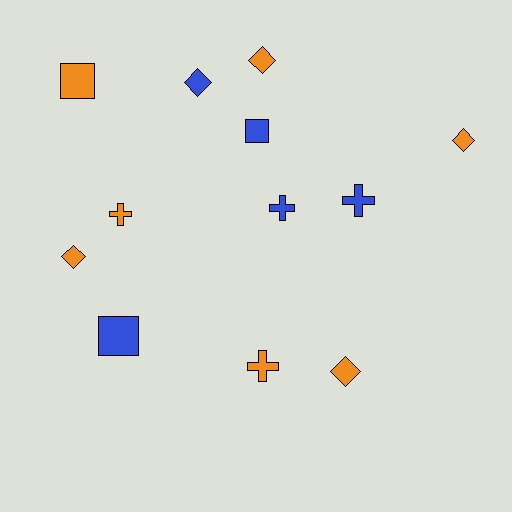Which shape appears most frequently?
Diamond, with 5 objects.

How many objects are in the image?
There are 12 objects.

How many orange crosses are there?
There are 2 orange crosses.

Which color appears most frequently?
Orange, with 7 objects.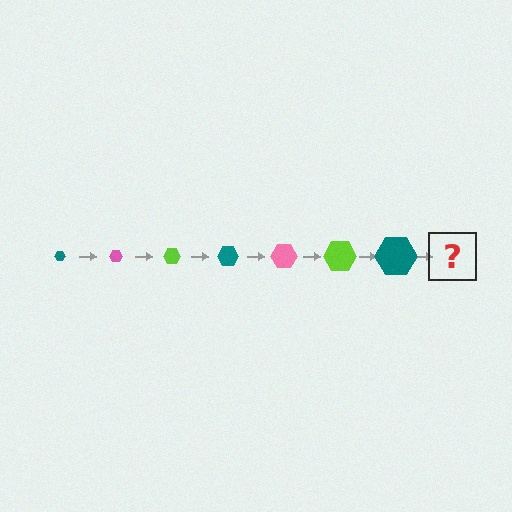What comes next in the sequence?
The next element should be a pink hexagon, larger than the previous one.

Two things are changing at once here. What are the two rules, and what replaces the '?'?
The two rules are that the hexagon grows larger each step and the color cycles through teal, pink, and lime. The '?' should be a pink hexagon, larger than the previous one.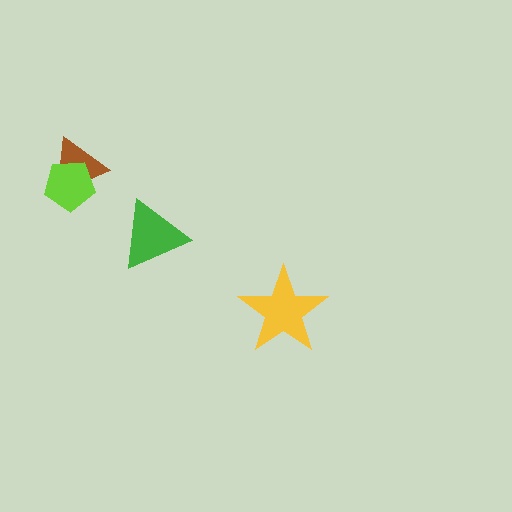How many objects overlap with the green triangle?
0 objects overlap with the green triangle.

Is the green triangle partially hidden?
No, no other shape covers it.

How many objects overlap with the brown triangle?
1 object overlaps with the brown triangle.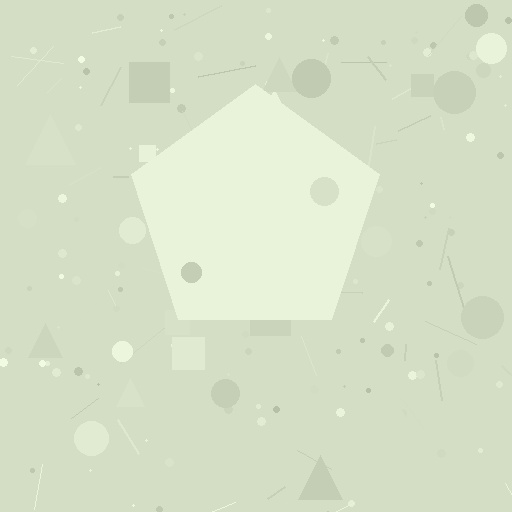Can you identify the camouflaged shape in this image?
The camouflaged shape is a pentagon.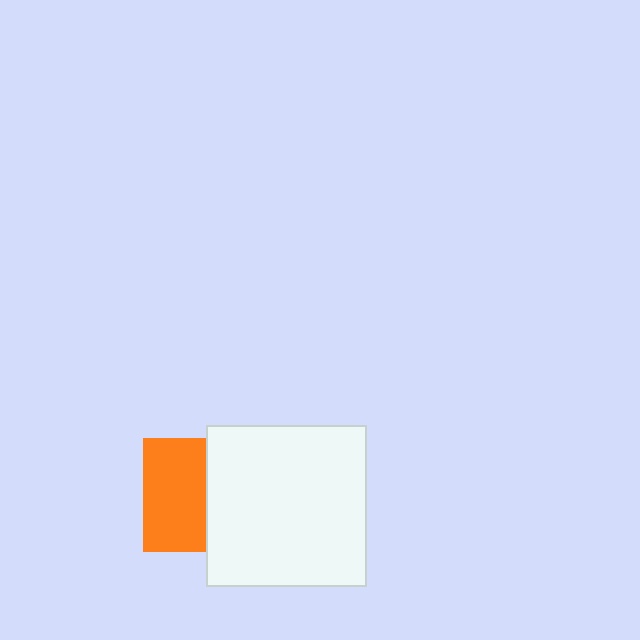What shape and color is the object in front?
The object in front is a white square.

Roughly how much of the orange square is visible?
About half of it is visible (roughly 54%).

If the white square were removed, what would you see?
You would see the complete orange square.